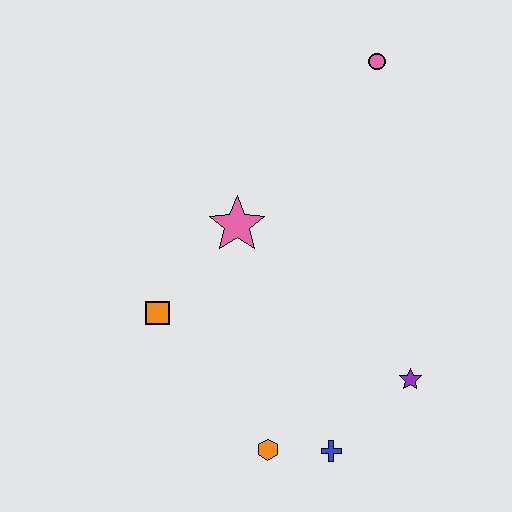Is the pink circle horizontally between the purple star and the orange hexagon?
Yes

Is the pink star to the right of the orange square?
Yes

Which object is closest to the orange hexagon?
The blue cross is closest to the orange hexagon.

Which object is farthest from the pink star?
The blue cross is farthest from the pink star.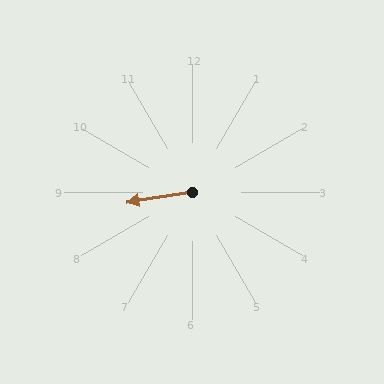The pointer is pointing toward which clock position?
Roughly 9 o'clock.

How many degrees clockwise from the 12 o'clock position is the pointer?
Approximately 261 degrees.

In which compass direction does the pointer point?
West.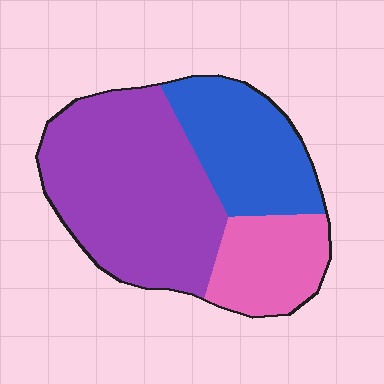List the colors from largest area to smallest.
From largest to smallest: purple, blue, pink.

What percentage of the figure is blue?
Blue covers roughly 25% of the figure.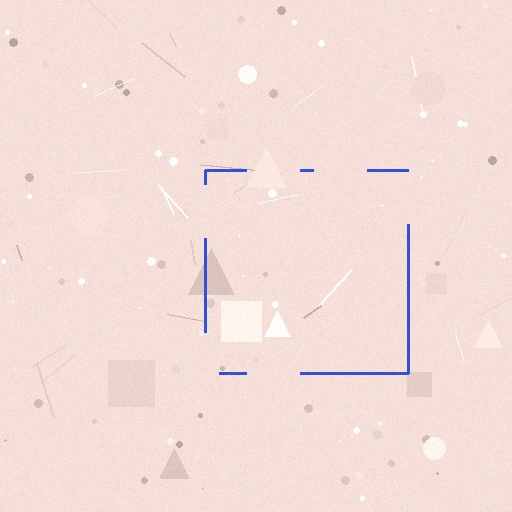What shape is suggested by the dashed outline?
The dashed outline suggests a square.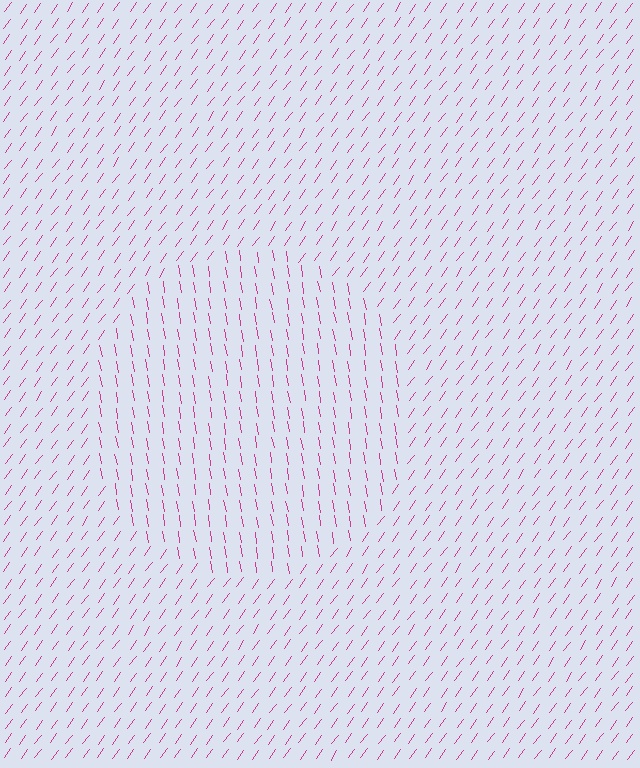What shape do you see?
I see a circle.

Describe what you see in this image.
The image is filled with small magenta line segments. A circle region in the image has lines oriented differently from the surrounding lines, creating a visible texture boundary.